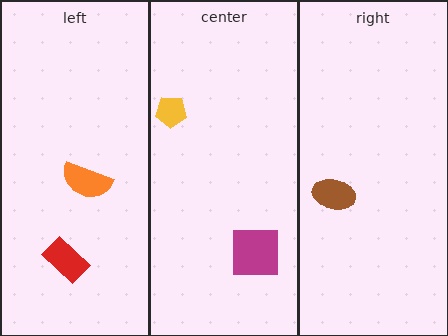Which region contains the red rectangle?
The left region.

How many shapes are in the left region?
2.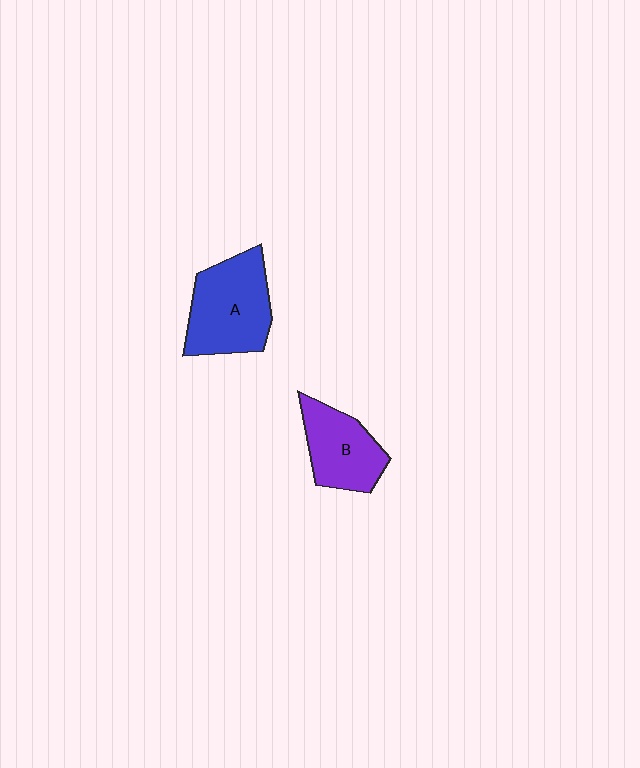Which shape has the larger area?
Shape A (blue).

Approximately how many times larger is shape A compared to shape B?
Approximately 1.3 times.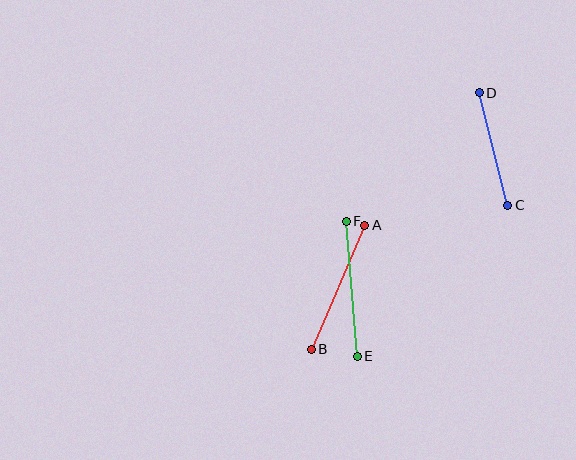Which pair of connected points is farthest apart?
Points E and F are farthest apart.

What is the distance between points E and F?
The distance is approximately 135 pixels.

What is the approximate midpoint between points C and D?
The midpoint is at approximately (494, 149) pixels.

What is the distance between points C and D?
The distance is approximately 116 pixels.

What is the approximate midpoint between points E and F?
The midpoint is at approximately (352, 289) pixels.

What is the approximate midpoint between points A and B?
The midpoint is at approximately (338, 287) pixels.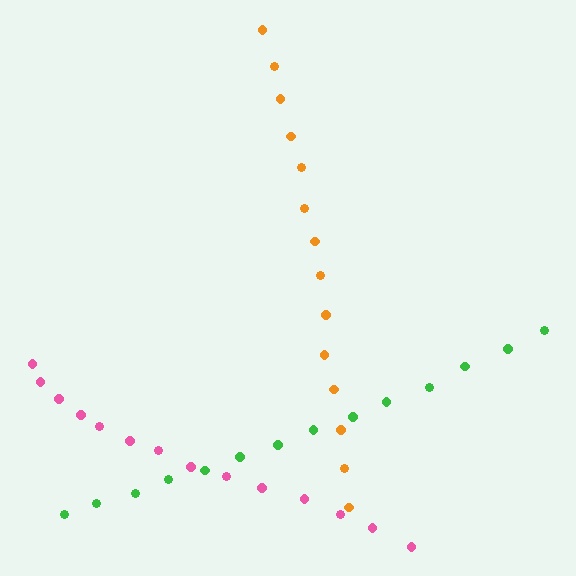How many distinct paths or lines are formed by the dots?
There are 3 distinct paths.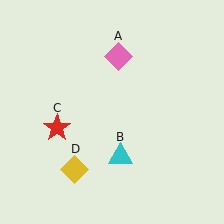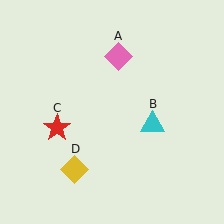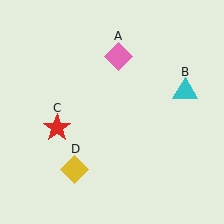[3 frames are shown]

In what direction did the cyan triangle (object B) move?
The cyan triangle (object B) moved up and to the right.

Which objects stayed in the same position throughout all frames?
Pink diamond (object A) and red star (object C) and yellow diamond (object D) remained stationary.